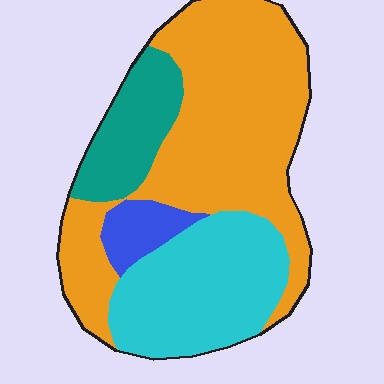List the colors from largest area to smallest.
From largest to smallest: orange, cyan, teal, blue.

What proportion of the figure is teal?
Teal covers about 15% of the figure.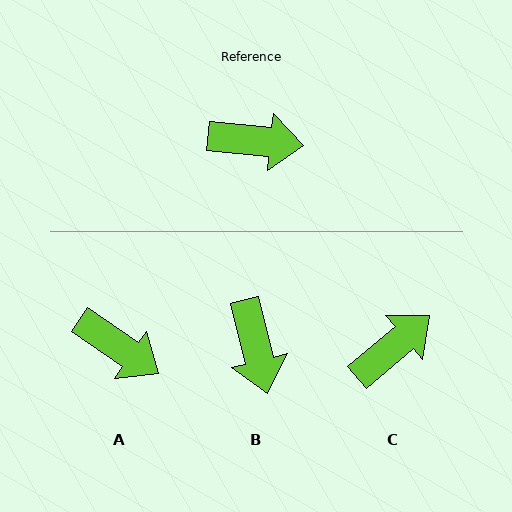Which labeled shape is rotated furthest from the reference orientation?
B, about 71 degrees away.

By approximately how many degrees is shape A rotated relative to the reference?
Approximately 29 degrees clockwise.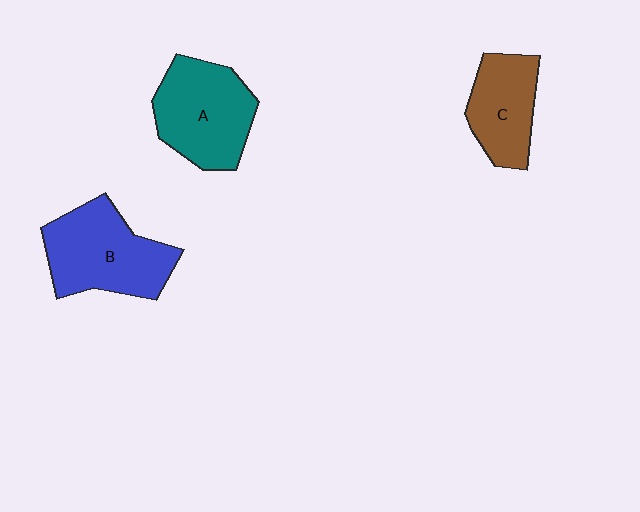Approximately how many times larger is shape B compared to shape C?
Approximately 1.4 times.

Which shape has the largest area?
Shape B (blue).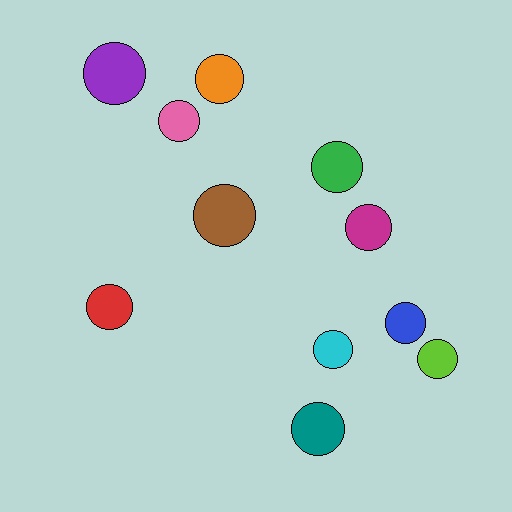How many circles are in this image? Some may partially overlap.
There are 11 circles.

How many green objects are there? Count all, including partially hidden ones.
There is 1 green object.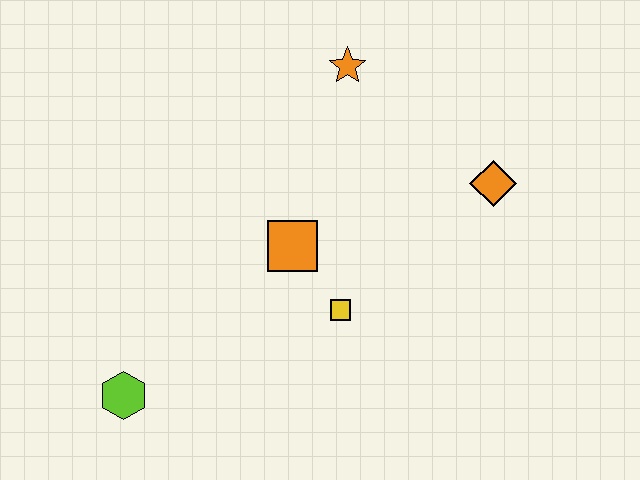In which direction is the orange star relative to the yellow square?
The orange star is above the yellow square.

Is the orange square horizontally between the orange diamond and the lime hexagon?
Yes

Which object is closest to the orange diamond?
The orange star is closest to the orange diamond.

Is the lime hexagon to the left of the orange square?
Yes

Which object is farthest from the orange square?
The lime hexagon is farthest from the orange square.